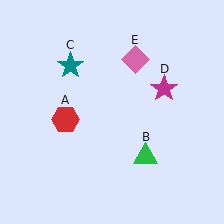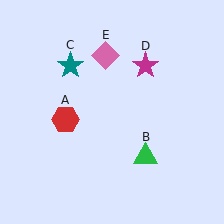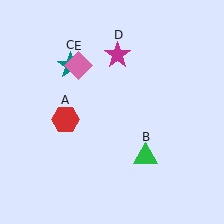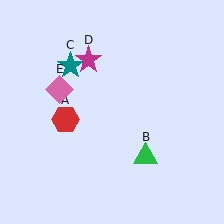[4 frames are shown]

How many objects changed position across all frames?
2 objects changed position: magenta star (object D), pink diamond (object E).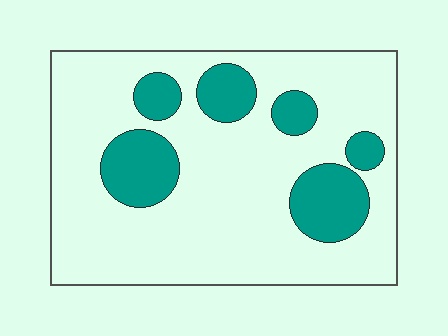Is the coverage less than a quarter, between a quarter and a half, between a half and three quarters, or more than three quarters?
Less than a quarter.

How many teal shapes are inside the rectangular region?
6.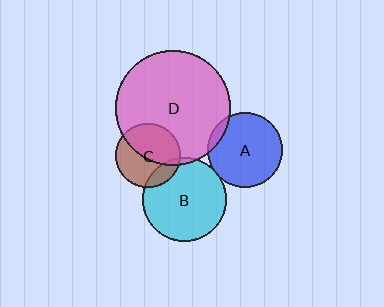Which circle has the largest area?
Circle D (pink).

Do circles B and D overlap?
Yes.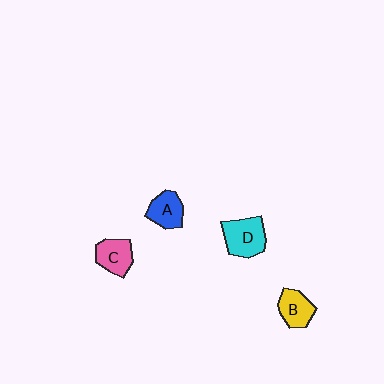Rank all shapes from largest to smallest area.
From largest to smallest: D (cyan), C (pink), B (yellow), A (blue).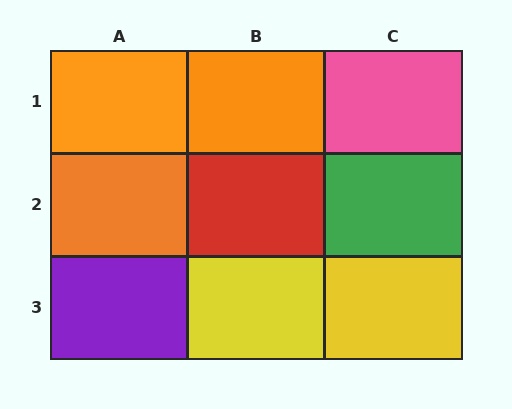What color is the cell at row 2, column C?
Green.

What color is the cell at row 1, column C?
Pink.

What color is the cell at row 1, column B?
Orange.